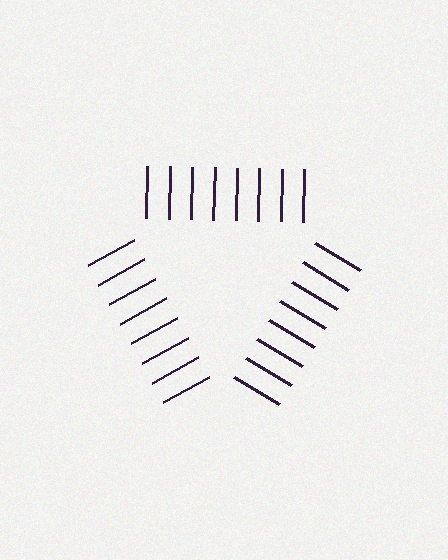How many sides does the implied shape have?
3 sides — the line-ends trace a triangle.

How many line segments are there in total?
24 — 8 along each of the 3 edges.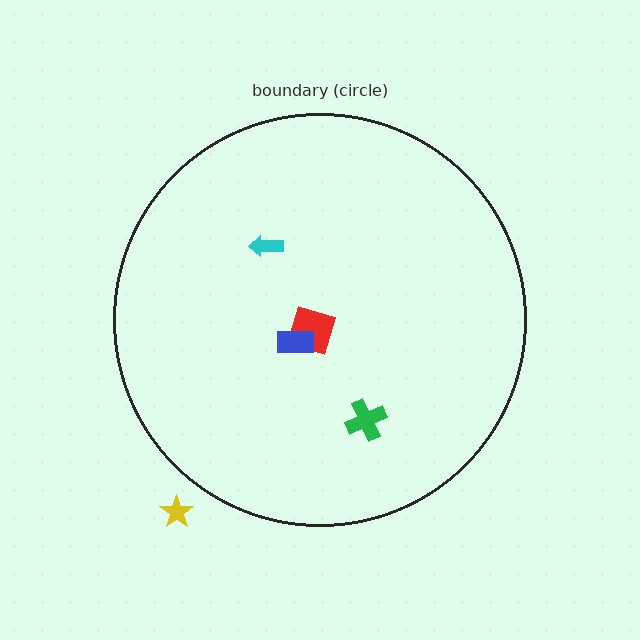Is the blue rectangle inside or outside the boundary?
Inside.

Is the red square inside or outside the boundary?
Inside.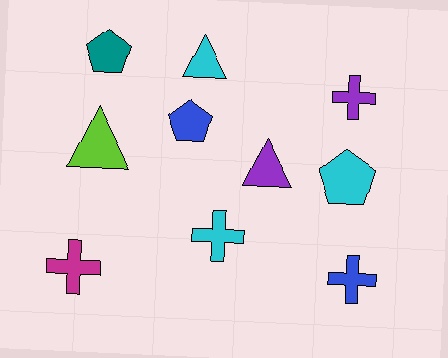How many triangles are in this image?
There are 3 triangles.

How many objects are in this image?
There are 10 objects.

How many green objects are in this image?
There are no green objects.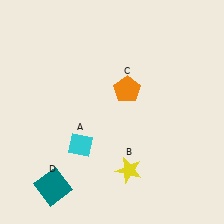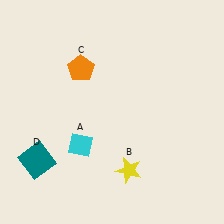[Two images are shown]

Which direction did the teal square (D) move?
The teal square (D) moved up.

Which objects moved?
The objects that moved are: the orange pentagon (C), the teal square (D).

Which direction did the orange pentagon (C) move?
The orange pentagon (C) moved left.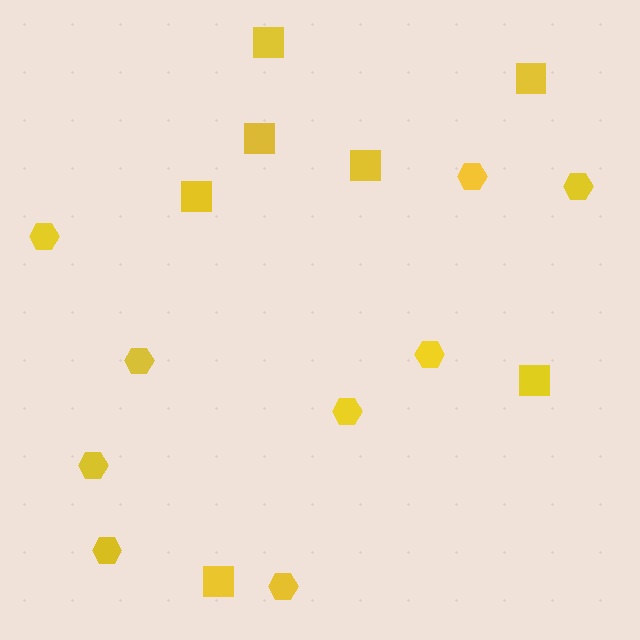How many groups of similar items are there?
There are 2 groups: one group of squares (7) and one group of hexagons (9).